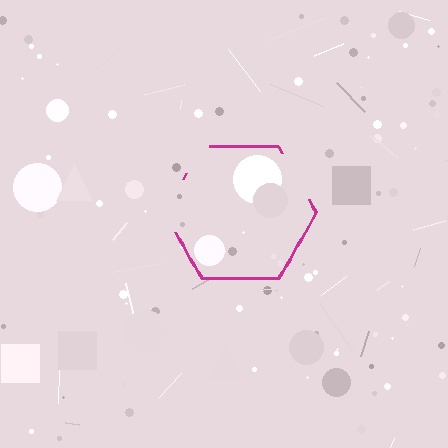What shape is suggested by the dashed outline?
The dashed outline suggests a hexagon.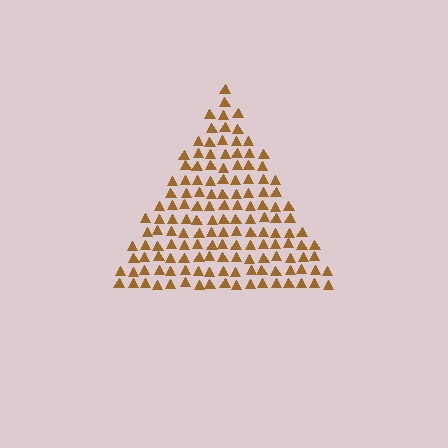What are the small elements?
The small elements are triangles.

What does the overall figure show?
The overall figure shows a triangle.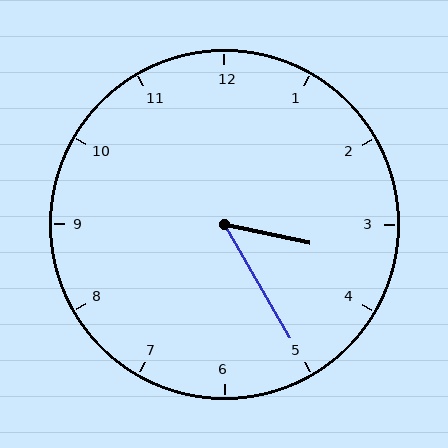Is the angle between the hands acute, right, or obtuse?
It is acute.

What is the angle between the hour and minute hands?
Approximately 48 degrees.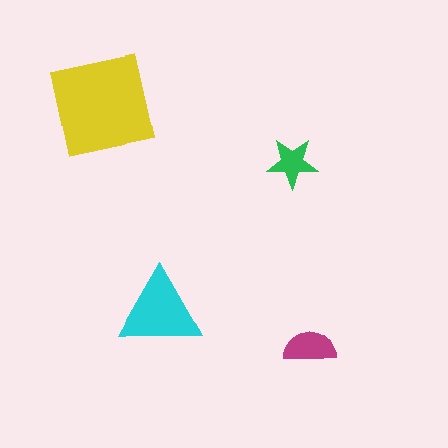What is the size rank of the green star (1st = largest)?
4th.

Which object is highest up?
The yellow square is topmost.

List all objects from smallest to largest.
The green star, the magenta semicircle, the cyan triangle, the yellow square.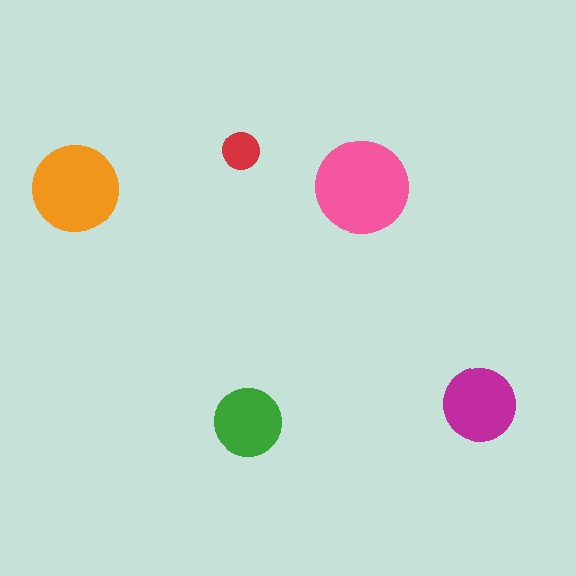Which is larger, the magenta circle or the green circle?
The magenta one.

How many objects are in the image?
There are 5 objects in the image.